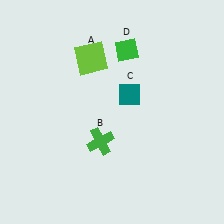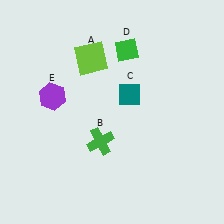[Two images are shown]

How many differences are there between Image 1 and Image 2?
There is 1 difference between the two images.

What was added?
A purple hexagon (E) was added in Image 2.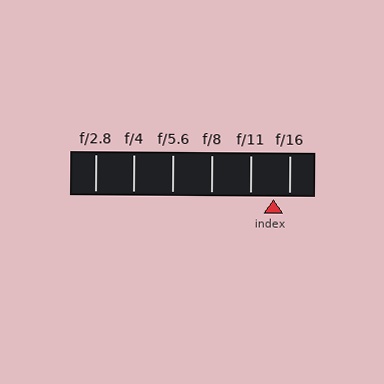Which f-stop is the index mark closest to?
The index mark is closest to f/16.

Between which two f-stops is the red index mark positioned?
The index mark is between f/11 and f/16.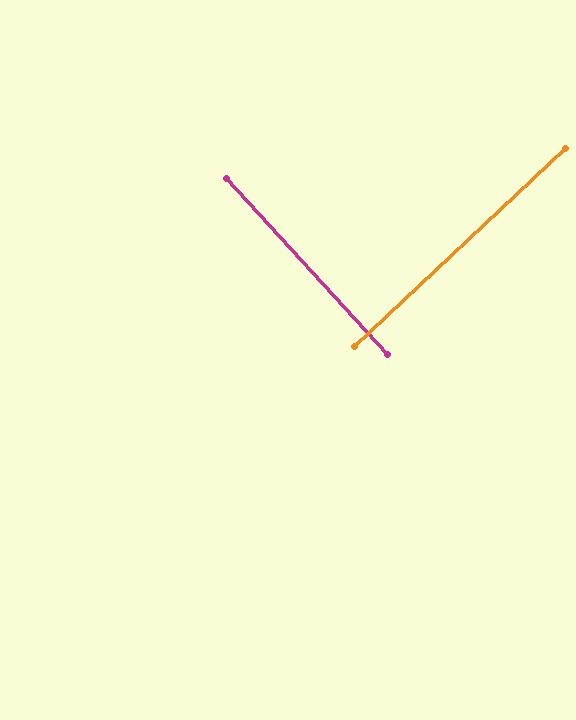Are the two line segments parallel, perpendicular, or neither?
Perpendicular — they meet at approximately 89°.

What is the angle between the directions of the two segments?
Approximately 89 degrees.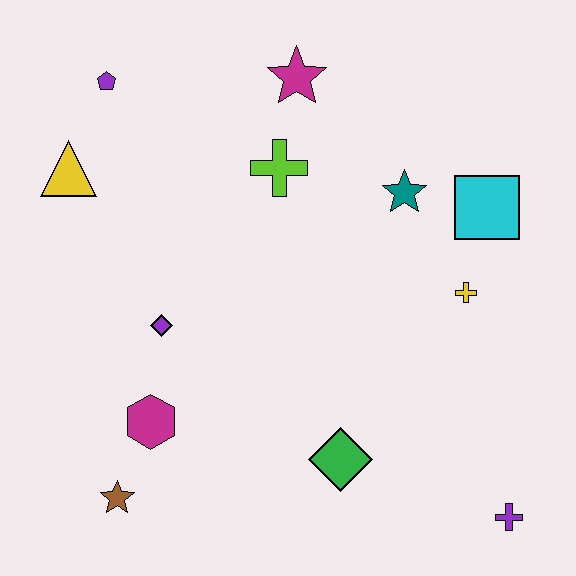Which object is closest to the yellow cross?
The cyan square is closest to the yellow cross.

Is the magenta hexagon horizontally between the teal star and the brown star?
Yes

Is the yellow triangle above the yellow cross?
Yes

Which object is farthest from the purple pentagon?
The purple cross is farthest from the purple pentagon.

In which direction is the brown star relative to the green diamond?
The brown star is to the left of the green diamond.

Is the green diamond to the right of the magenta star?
Yes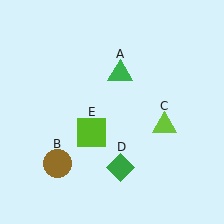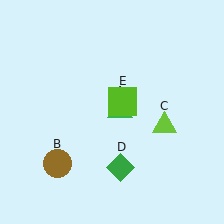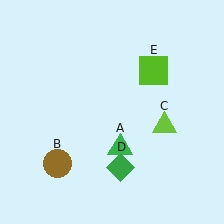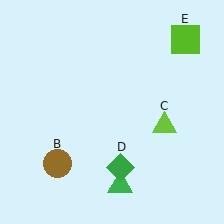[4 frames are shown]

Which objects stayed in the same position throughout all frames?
Brown circle (object B) and lime triangle (object C) and green diamond (object D) remained stationary.